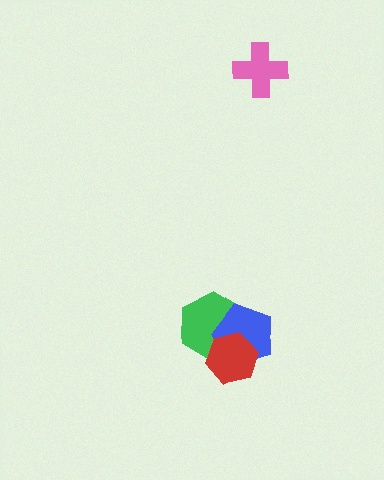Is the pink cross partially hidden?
No, no other shape covers it.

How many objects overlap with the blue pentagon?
2 objects overlap with the blue pentagon.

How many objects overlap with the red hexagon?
2 objects overlap with the red hexagon.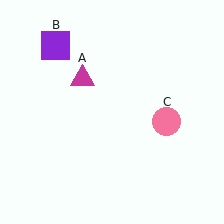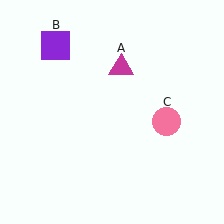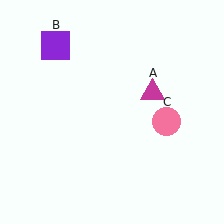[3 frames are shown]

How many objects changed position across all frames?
1 object changed position: magenta triangle (object A).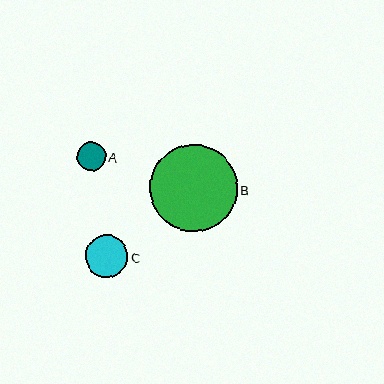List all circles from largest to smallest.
From largest to smallest: B, C, A.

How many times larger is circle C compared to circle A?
Circle C is approximately 1.5 times the size of circle A.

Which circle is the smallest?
Circle A is the smallest with a size of approximately 29 pixels.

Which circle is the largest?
Circle B is the largest with a size of approximately 88 pixels.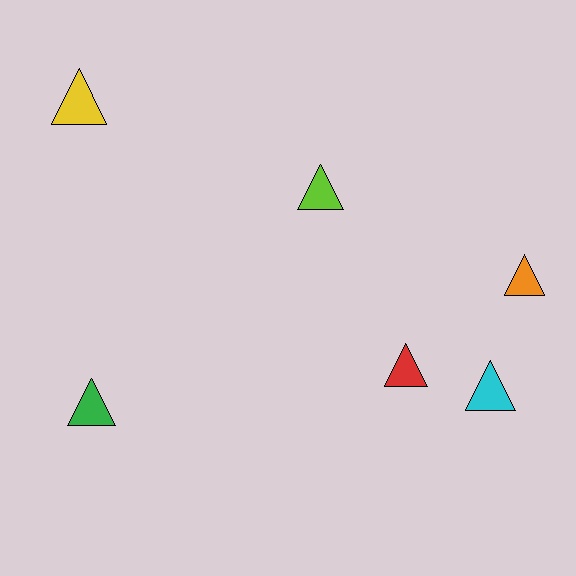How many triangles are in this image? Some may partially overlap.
There are 6 triangles.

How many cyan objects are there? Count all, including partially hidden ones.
There is 1 cyan object.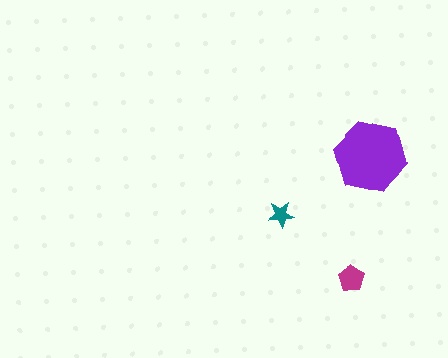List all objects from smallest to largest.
The teal star, the magenta pentagon, the purple hexagon.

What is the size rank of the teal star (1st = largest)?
3rd.